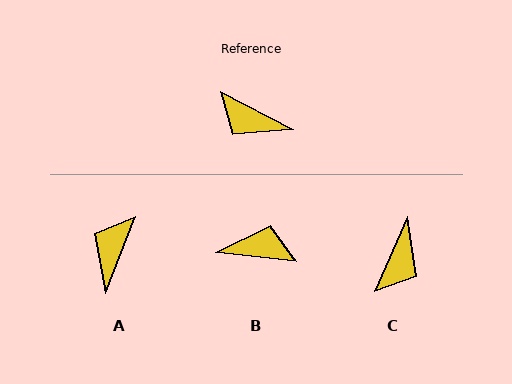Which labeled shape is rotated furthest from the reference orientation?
B, about 158 degrees away.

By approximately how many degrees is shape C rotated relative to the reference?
Approximately 95 degrees counter-clockwise.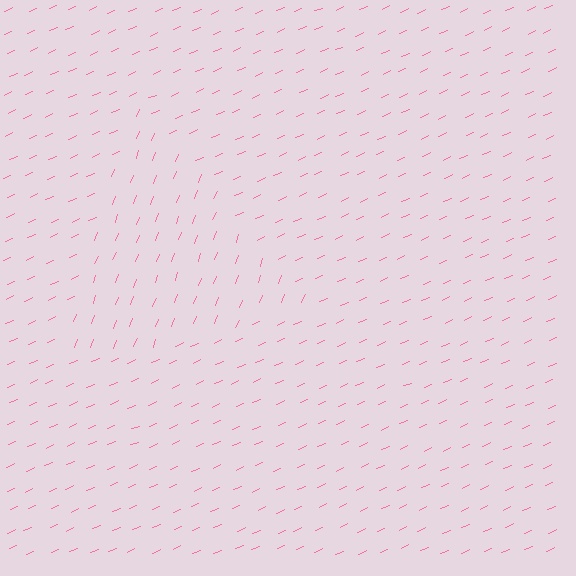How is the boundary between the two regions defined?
The boundary is defined purely by a change in line orientation (approximately 45 degrees difference). All lines are the same color and thickness.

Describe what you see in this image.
The image is filled with small pink line segments. A triangle region in the image has lines oriented differently from the surrounding lines, creating a visible texture boundary.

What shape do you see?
I see a triangle.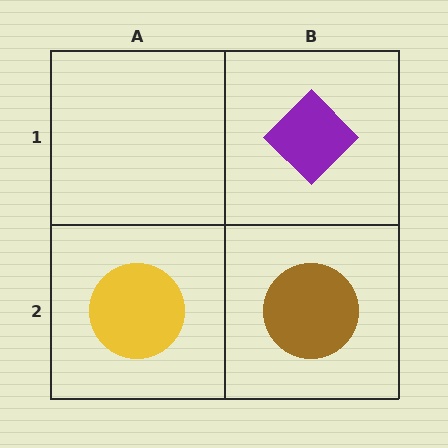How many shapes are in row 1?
1 shape.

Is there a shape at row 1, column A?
No, that cell is empty.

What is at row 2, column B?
A brown circle.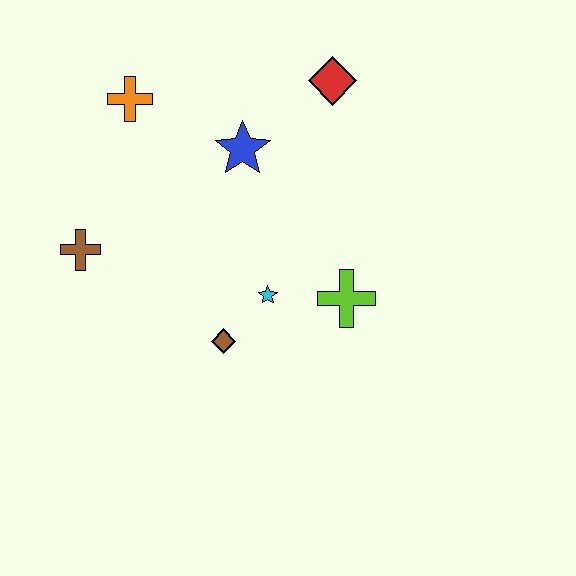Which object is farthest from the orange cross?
The lime cross is farthest from the orange cross.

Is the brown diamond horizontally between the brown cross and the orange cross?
No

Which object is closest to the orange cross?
The blue star is closest to the orange cross.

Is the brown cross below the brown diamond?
No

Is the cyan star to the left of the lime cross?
Yes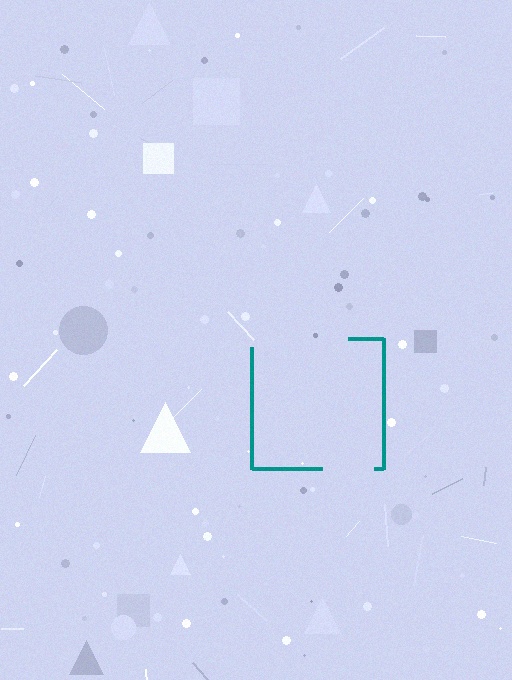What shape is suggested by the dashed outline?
The dashed outline suggests a square.